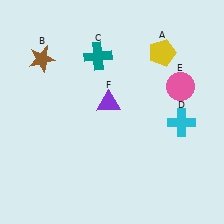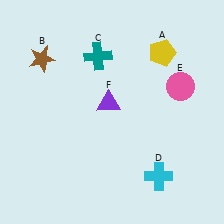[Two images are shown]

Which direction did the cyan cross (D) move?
The cyan cross (D) moved down.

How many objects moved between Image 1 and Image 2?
1 object moved between the two images.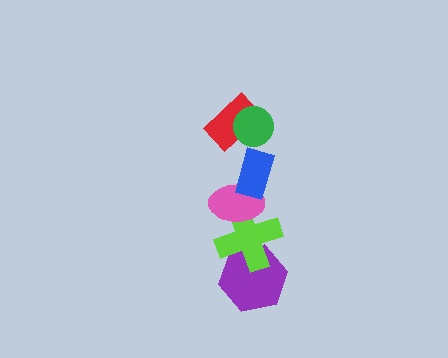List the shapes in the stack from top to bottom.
From top to bottom: the green circle, the red rectangle, the blue rectangle, the pink ellipse, the lime cross, the purple hexagon.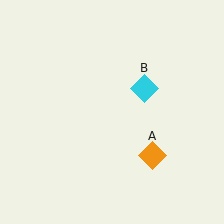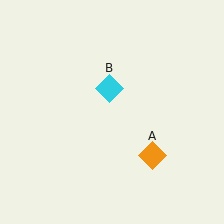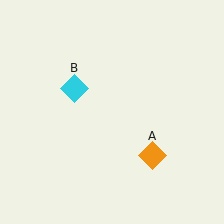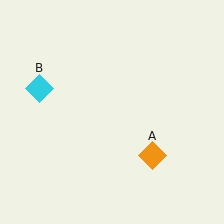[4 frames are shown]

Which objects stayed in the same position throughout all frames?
Orange diamond (object A) remained stationary.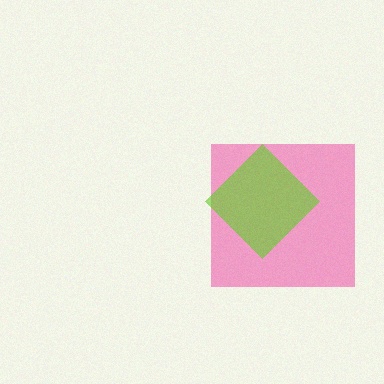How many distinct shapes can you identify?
There are 2 distinct shapes: a pink square, a lime diamond.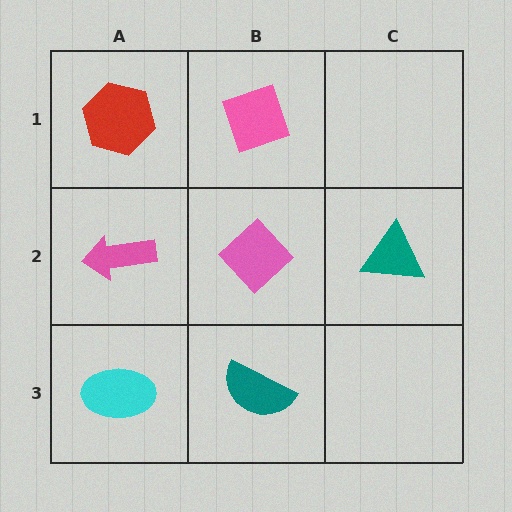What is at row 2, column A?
A pink arrow.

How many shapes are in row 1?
2 shapes.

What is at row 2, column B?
A pink diamond.